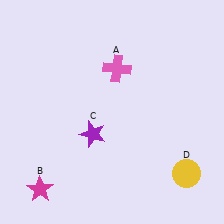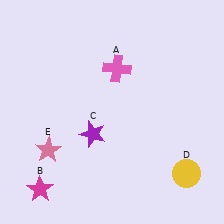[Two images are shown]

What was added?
A pink star (E) was added in Image 2.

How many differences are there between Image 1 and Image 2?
There is 1 difference between the two images.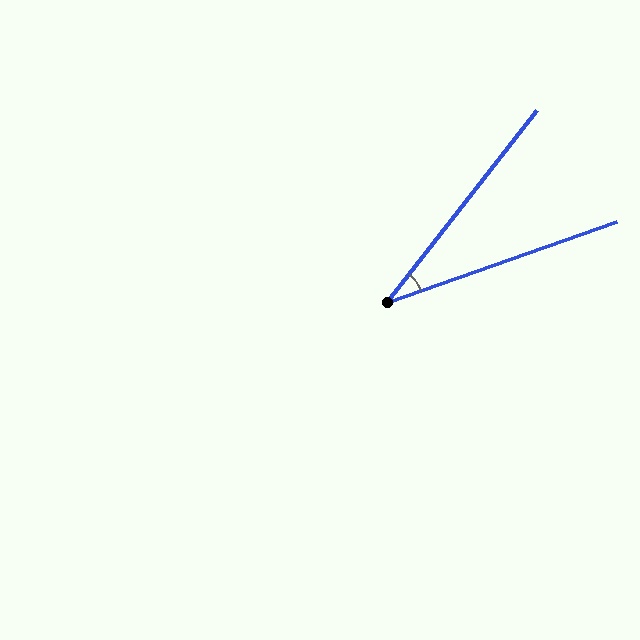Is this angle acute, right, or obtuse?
It is acute.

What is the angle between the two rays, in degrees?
Approximately 33 degrees.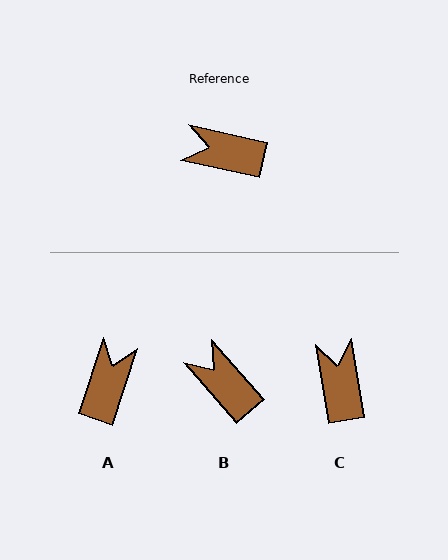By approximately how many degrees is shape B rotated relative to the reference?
Approximately 36 degrees clockwise.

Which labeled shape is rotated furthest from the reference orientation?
A, about 96 degrees away.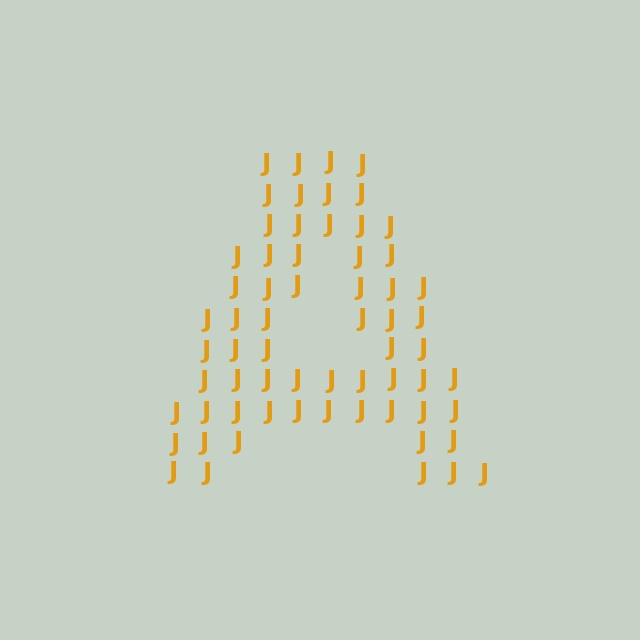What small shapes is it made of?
It is made of small letter J's.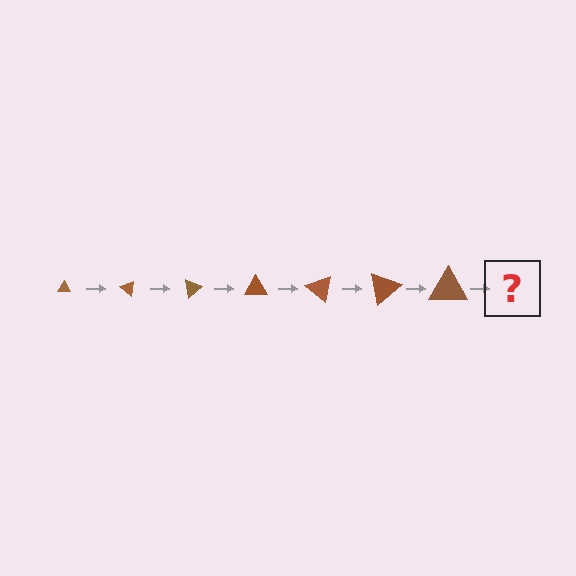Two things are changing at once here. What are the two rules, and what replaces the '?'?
The two rules are that the triangle grows larger each step and it rotates 40 degrees each step. The '?' should be a triangle, larger than the previous one and rotated 280 degrees from the start.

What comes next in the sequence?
The next element should be a triangle, larger than the previous one and rotated 280 degrees from the start.